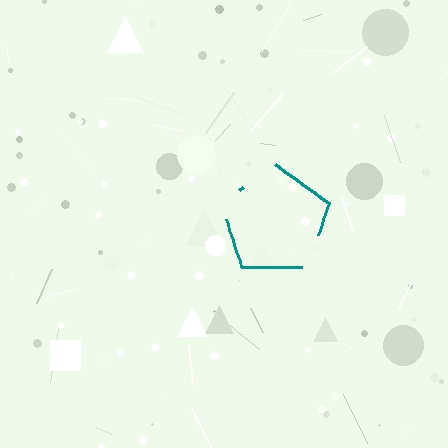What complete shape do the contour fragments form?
The contour fragments form a pentagon.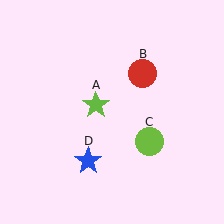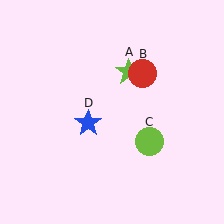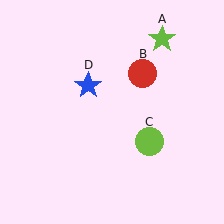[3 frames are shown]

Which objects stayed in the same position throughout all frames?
Red circle (object B) and lime circle (object C) remained stationary.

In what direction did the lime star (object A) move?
The lime star (object A) moved up and to the right.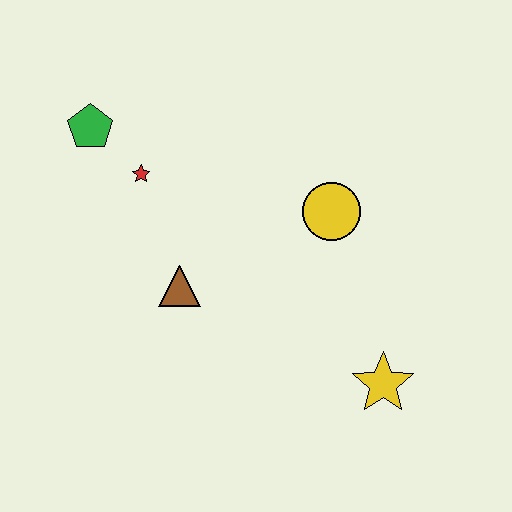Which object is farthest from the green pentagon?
The yellow star is farthest from the green pentagon.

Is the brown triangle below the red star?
Yes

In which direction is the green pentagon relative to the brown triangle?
The green pentagon is above the brown triangle.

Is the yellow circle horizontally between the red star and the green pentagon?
No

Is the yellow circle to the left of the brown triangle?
No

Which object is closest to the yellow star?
The yellow circle is closest to the yellow star.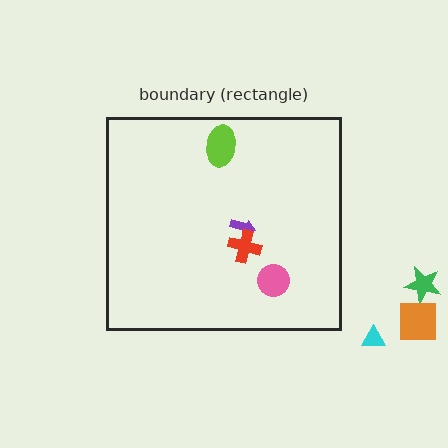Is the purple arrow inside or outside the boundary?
Inside.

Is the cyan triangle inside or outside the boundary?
Outside.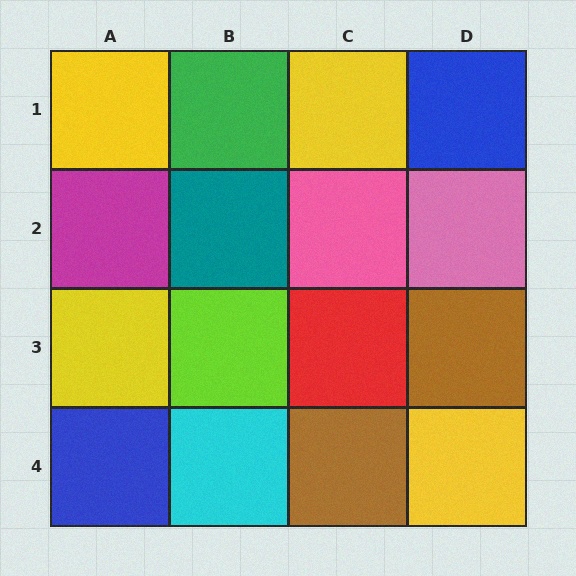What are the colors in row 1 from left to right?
Yellow, green, yellow, blue.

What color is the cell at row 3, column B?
Lime.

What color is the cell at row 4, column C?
Brown.